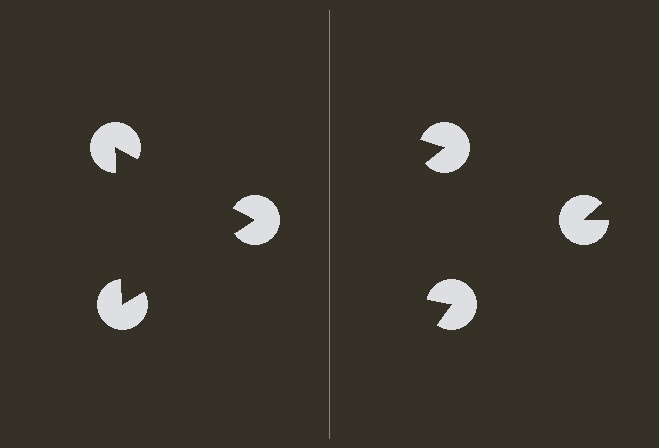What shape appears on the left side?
An illusory triangle.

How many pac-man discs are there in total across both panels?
6 — 3 on each side.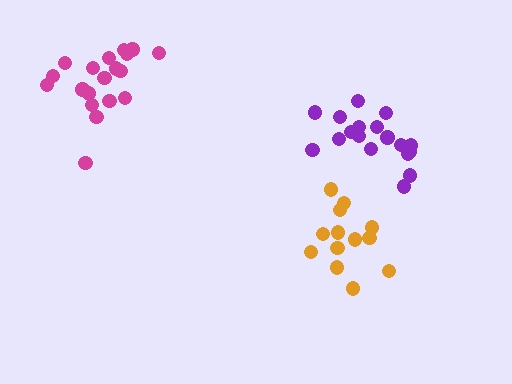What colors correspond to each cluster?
The clusters are colored: orange, purple, magenta.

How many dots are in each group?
Group 1: 13 dots, Group 2: 19 dots, Group 3: 19 dots (51 total).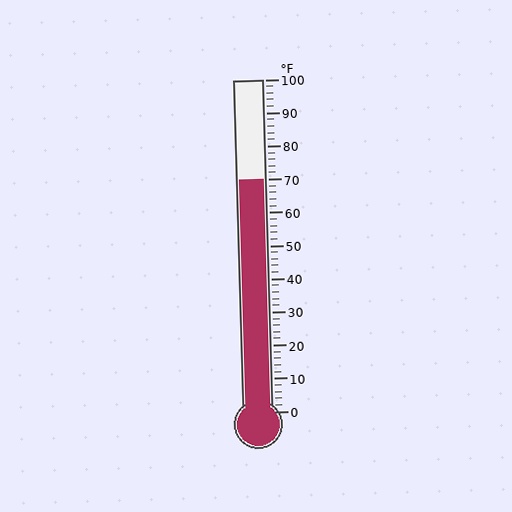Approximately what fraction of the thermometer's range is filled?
The thermometer is filled to approximately 70% of its range.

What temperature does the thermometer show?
The thermometer shows approximately 70°F.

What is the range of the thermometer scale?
The thermometer scale ranges from 0°F to 100°F.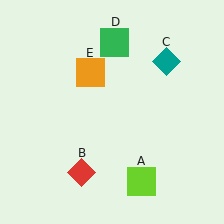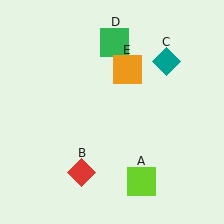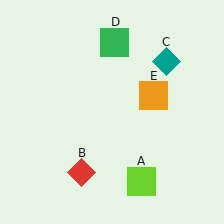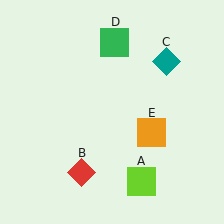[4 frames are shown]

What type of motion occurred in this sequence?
The orange square (object E) rotated clockwise around the center of the scene.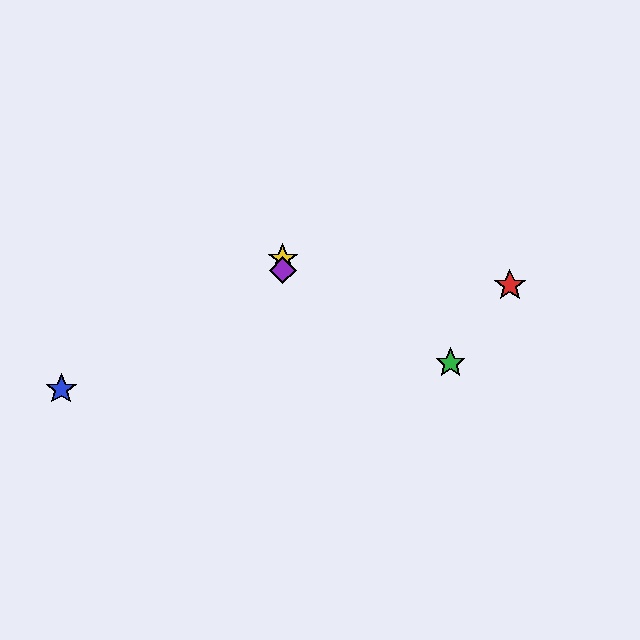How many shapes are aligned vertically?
2 shapes (the yellow star, the purple diamond) are aligned vertically.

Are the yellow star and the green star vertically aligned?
No, the yellow star is at x≈283 and the green star is at x≈450.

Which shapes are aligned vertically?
The yellow star, the purple diamond are aligned vertically.